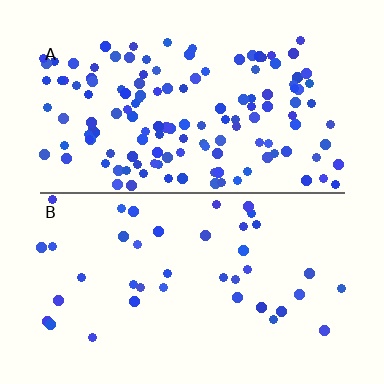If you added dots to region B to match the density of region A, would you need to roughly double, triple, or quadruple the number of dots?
Approximately triple.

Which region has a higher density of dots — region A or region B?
A (the top).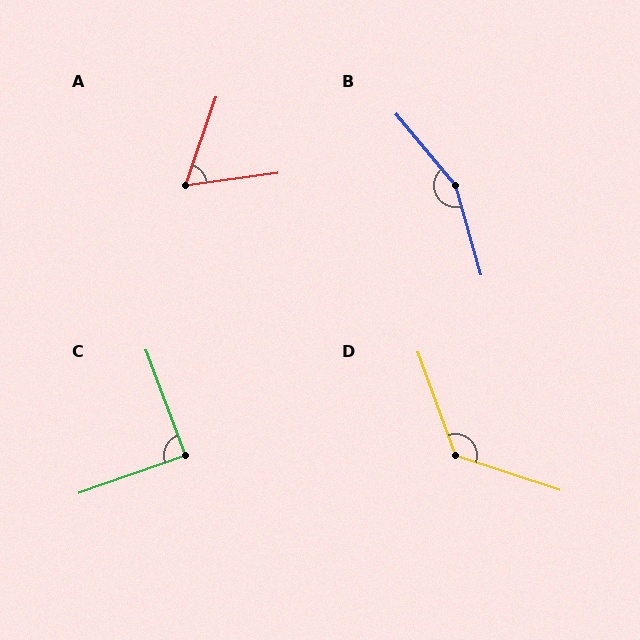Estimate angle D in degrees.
Approximately 128 degrees.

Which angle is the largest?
B, at approximately 156 degrees.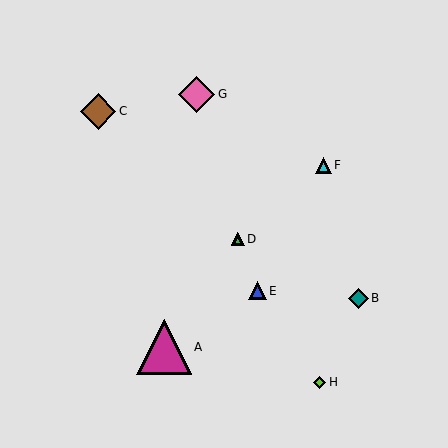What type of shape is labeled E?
Shape E is a blue triangle.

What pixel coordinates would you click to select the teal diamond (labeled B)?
Click at (358, 298) to select the teal diamond B.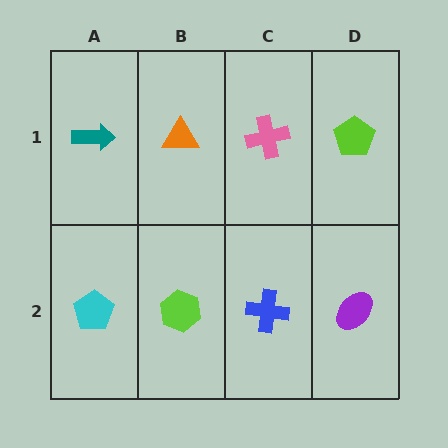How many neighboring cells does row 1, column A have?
2.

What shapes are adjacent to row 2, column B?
An orange triangle (row 1, column B), a cyan pentagon (row 2, column A), a blue cross (row 2, column C).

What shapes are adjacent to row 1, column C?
A blue cross (row 2, column C), an orange triangle (row 1, column B), a lime pentagon (row 1, column D).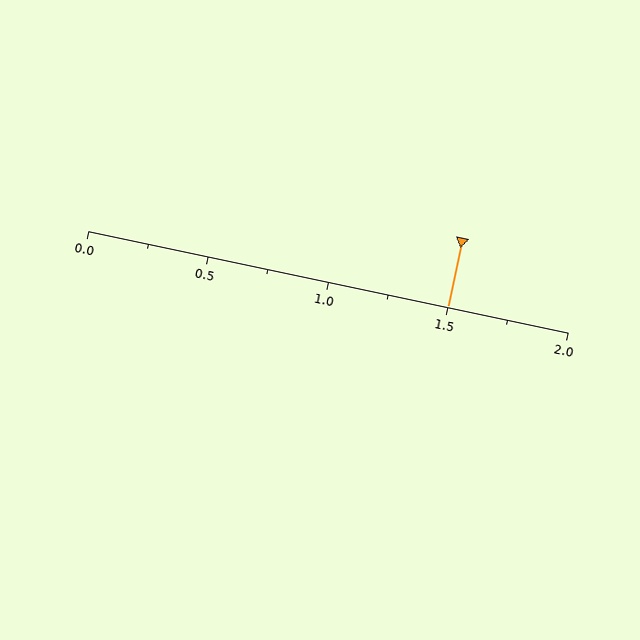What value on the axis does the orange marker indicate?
The marker indicates approximately 1.5.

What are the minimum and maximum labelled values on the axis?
The axis runs from 0.0 to 2.0.